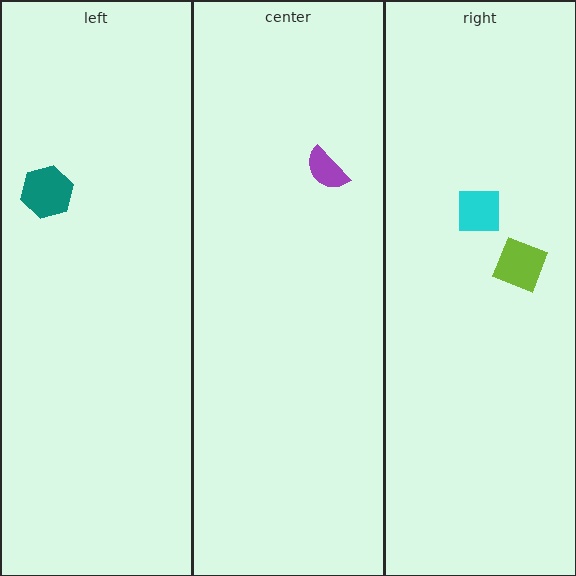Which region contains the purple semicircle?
The center region.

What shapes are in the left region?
The teal hexagon.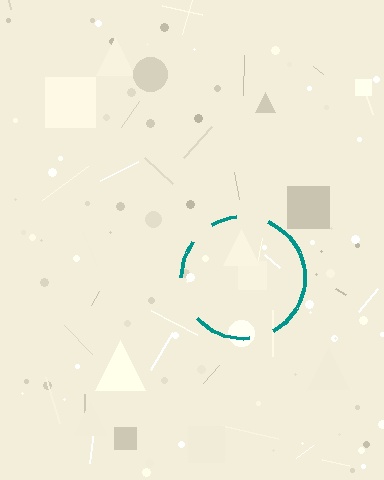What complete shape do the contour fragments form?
The contour fragments form a circle.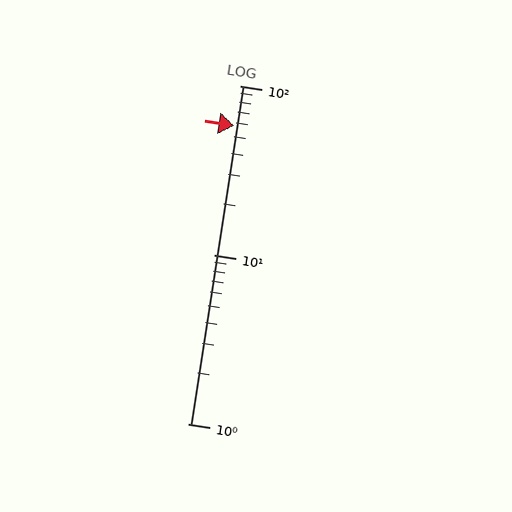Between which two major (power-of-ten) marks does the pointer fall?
The pointer is between 10 and 100.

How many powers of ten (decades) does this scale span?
The scale spans 2 decades, from 1 to 100.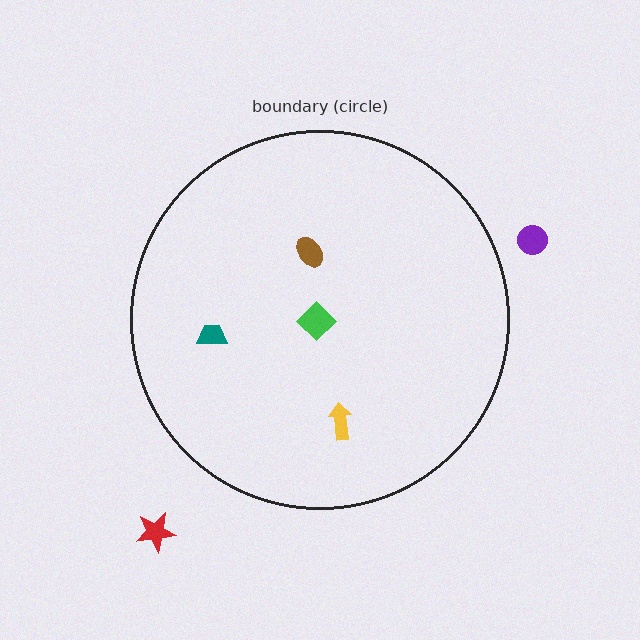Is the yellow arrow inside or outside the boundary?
Inside.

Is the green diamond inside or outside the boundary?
Inside.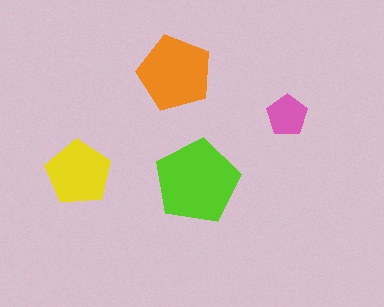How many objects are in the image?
There are 4 objects in the image.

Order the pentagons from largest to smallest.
the lime one, the orange one, the yellow one, the pink one.